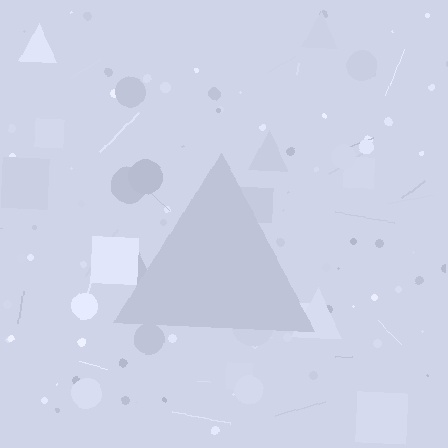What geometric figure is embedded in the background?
A triangle is embedded in the background.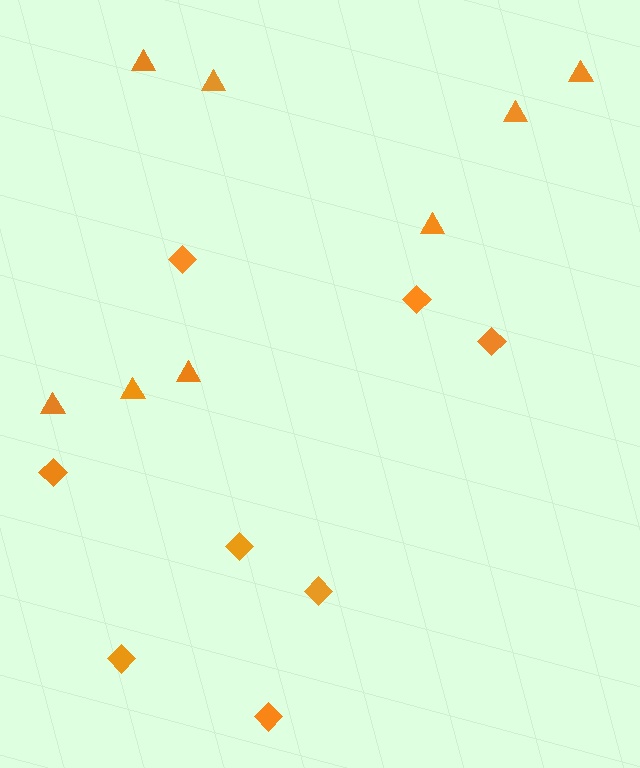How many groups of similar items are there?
There are 2 groups: one group of triangles (8) and one group of diamonds (8).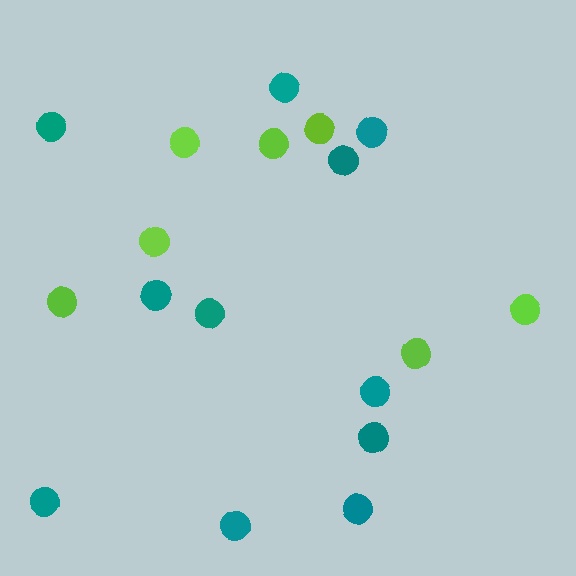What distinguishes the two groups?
There are 2 groups: one group of lime circles (7) and one group of teal circles (11).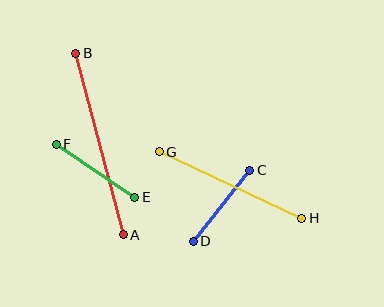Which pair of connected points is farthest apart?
Points A and B are farthest apart.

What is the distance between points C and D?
The distance is approximately 91 pixels.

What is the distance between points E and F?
The distance is approximately 95 pixels.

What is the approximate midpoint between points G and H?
The midpoint is at approximately (230, 185) pixels.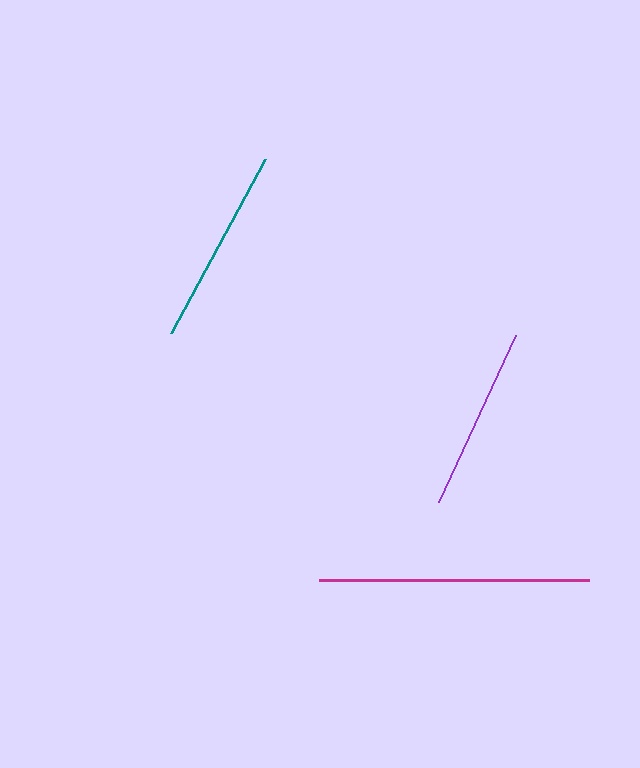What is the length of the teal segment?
The teal segment is approximately 198 pixels long.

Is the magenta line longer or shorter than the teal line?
The magenta line is longer than the teal line.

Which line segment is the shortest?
The purple line is the shortest at approximately 184 pixels.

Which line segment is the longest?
The magenta line is the longest at approximately 270 pixels.